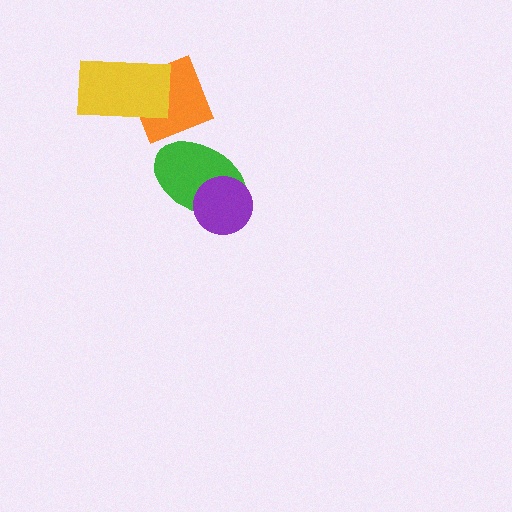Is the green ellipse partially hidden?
Yes, it is partially covered by another shape.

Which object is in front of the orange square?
The yellow rectangle is in front of the orange square.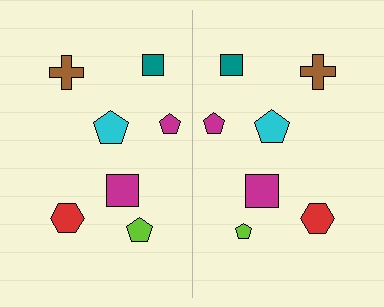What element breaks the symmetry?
The lime pentagon on the right side has a different size than its mirror counterpart.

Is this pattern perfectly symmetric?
No, the pattern is not perfectly symmetric. The lime pentagon on the right side has a different size than its mirror counterpart.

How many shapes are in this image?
There are 14 shapes in this image.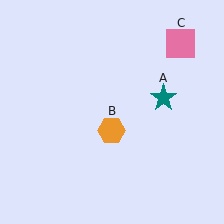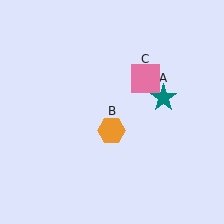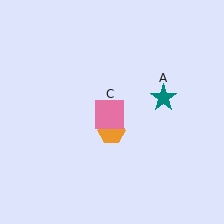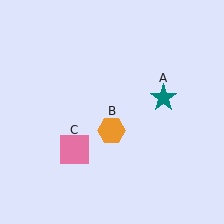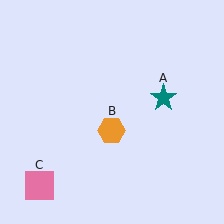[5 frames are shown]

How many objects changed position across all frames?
1 object changed position: pink square (object C).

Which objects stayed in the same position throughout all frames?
Teal star (object A) and orange hexagon (object B) remained stationary.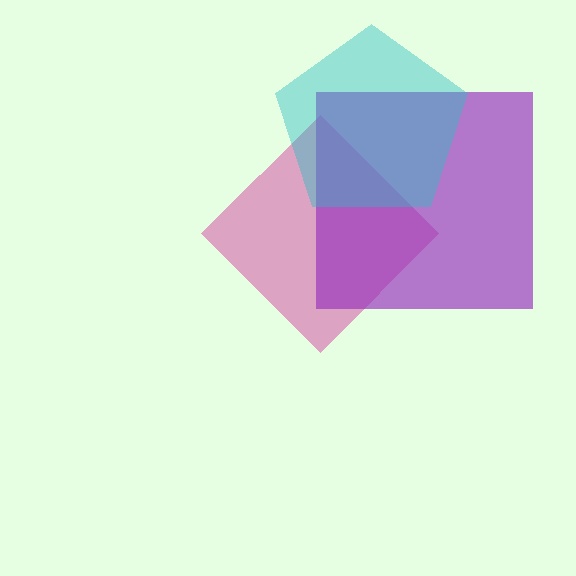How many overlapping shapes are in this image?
There are 3 overlapping shapes in the image.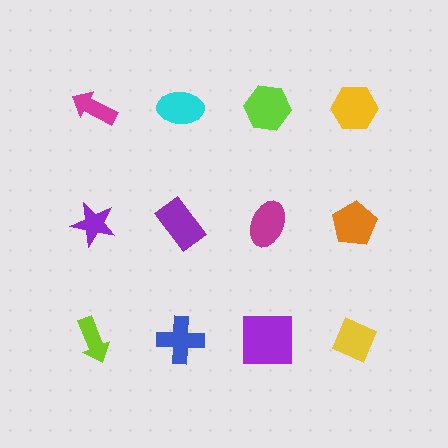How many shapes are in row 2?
4 shapes.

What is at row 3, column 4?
A yellow diamond.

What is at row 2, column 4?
An orange pentagon.